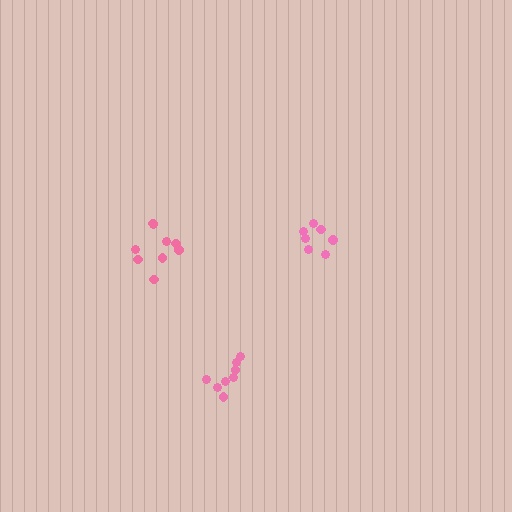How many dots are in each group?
Group 1: 9 dots, Group 2: 8 dots, Group 3: 7 dots (24 total).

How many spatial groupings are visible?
There are 3 spatial groupings.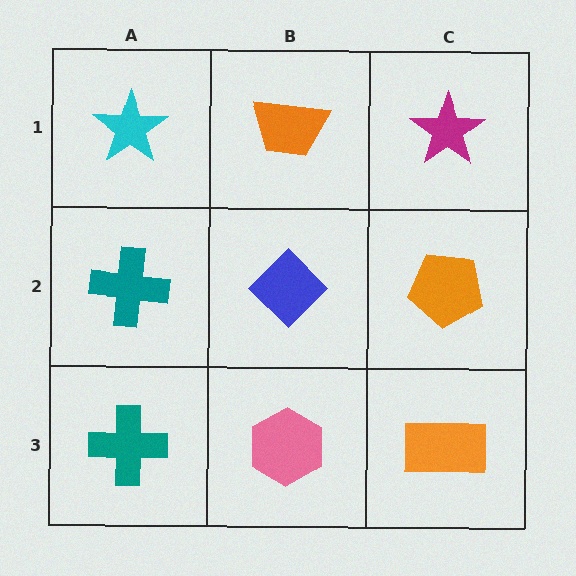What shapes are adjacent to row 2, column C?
A magenta star (row 1, column C), an orange rectangle (row 3, column C), a blue diamond (row 2, column B).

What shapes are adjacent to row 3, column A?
A teal cross (row 2, column A), a pink hexagon (row 3, column B).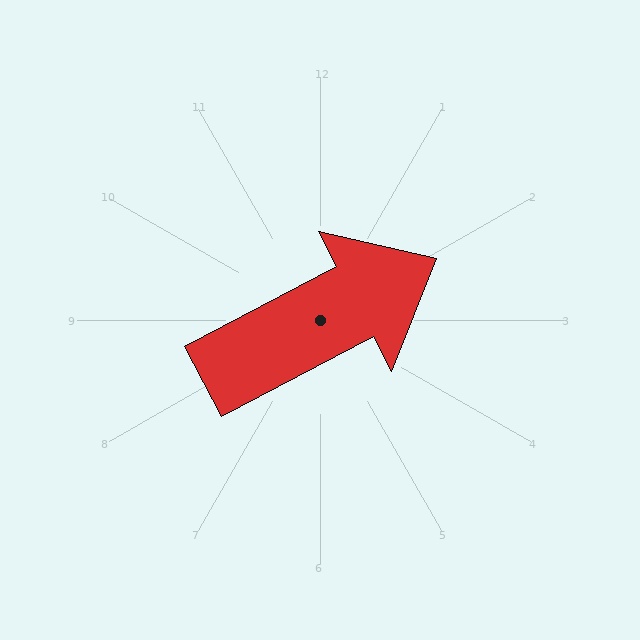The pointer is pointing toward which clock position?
Roughly 2 o'clock.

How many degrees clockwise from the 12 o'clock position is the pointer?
Approximately 62 degrees.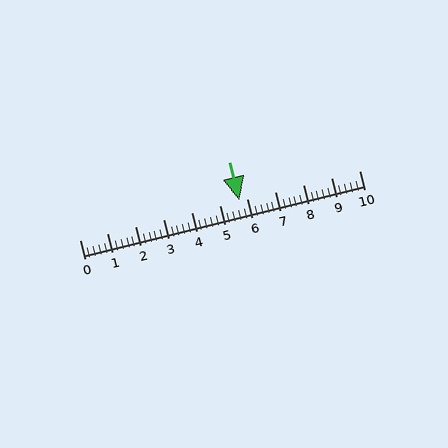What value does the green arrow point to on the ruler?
The green arrow points to approximately 5.7.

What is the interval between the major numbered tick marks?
The major tick marks are spaced 1 units apart.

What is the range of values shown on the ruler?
The ruler shows values from 0 to 10.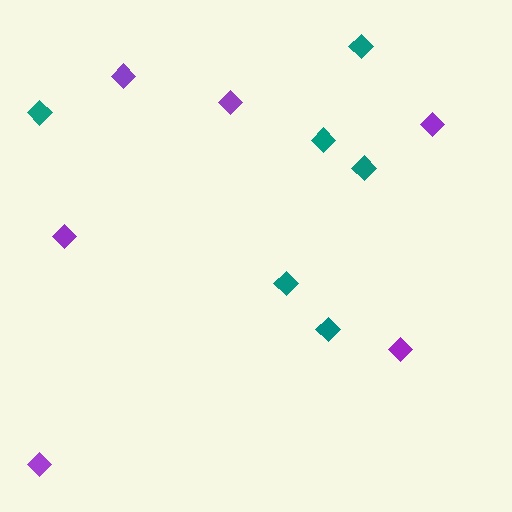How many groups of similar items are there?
There are 2 groups: one group of teal diamonds (6) and one group of purple diamonds (6).